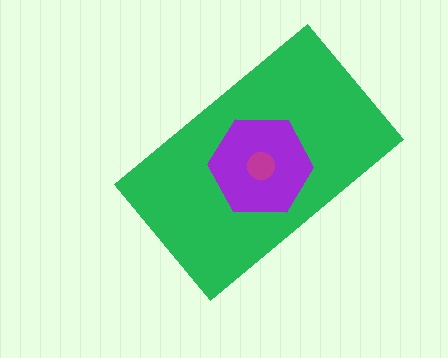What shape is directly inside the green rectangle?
The purple hexagon.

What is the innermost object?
The magenta circle.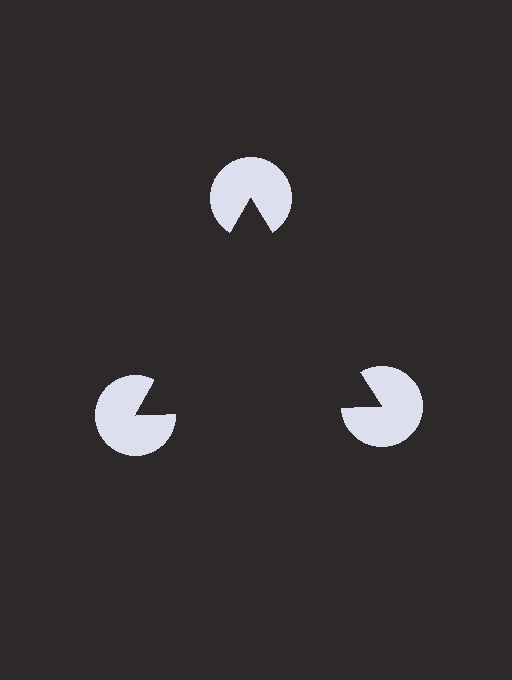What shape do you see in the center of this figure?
An illusory triangle — its edges are inferred from the aligned wedge cuts in the pac-man discs, not physically drawn.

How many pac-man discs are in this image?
There are 3 — one at each vertex of the illusory triangle.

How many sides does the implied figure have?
3 sides.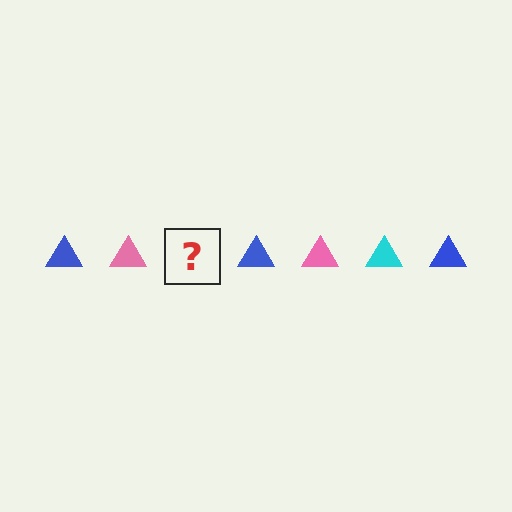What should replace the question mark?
The question mark should be replaced with a cyan triangle.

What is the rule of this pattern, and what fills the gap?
The rule is that the pattern cycles through blue, pink, cyan triangles. The gap should be filled with a cyan triangle.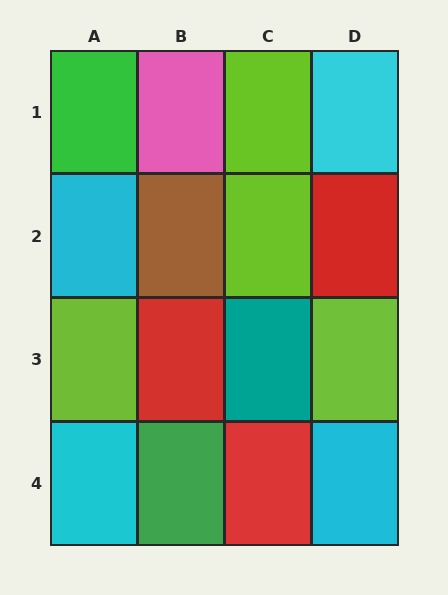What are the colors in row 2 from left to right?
Cyan, brown, lime, red.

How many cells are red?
3 cells are red.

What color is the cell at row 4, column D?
Cyan.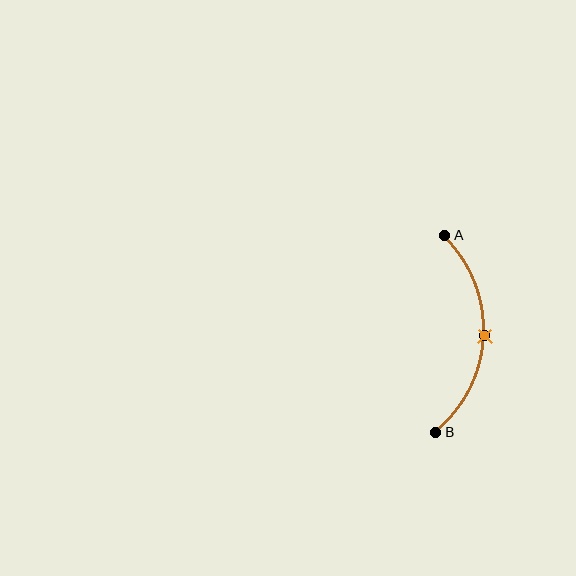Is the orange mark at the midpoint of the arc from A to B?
Yes. The orange mark lies on the arc at equal arc-length from both A and B — it is the arc midpoint.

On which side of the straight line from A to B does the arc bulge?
The arc bulges to the right of the straight line connecting A and B.